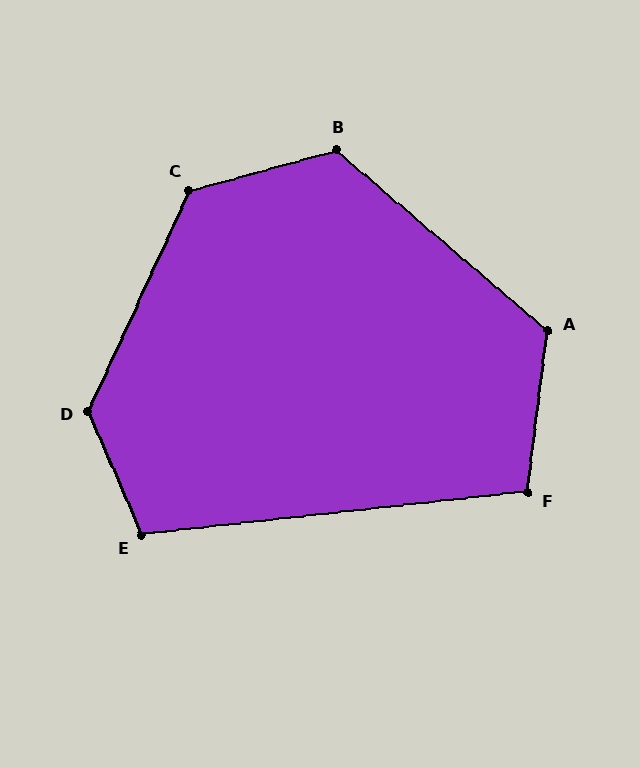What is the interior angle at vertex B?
Approximately 124 degrees (obtuse).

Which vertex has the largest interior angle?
D, at approximately 132 degrees.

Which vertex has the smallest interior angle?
F, at approximately 104 degrees.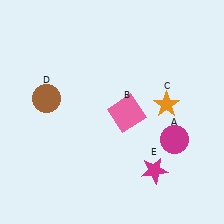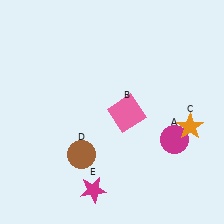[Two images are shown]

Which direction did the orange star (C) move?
The orange star (C) moved right.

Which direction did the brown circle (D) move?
The brown circle (D) moved down.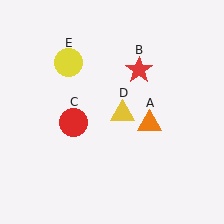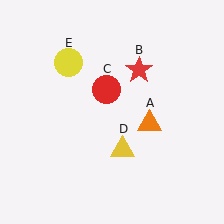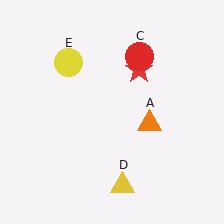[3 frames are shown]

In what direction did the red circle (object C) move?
The red circle (object C) moved up and to the right.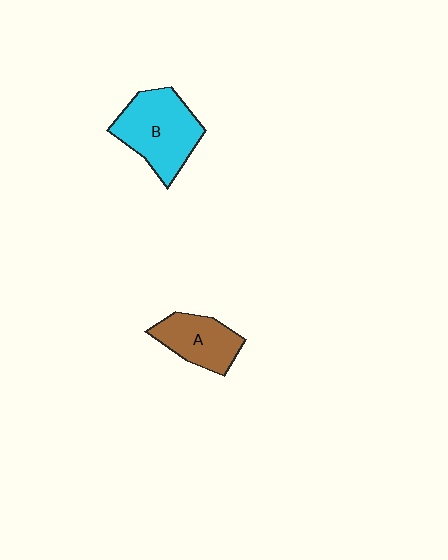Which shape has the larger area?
Shape B (cyan).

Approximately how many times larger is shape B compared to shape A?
Approximately 1.5 times.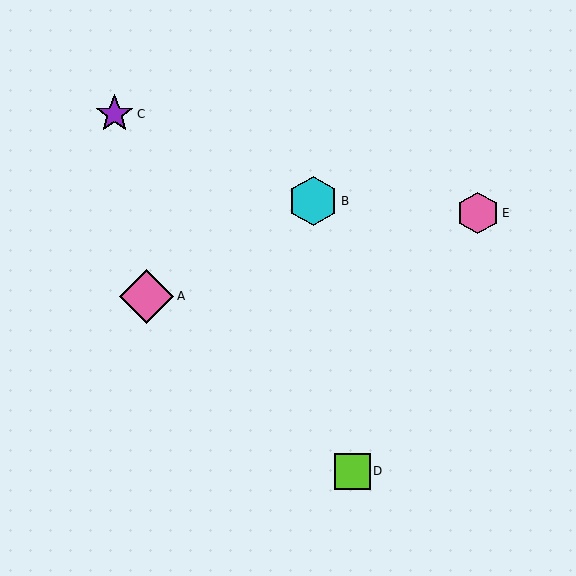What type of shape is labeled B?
Shape B is a cyan hexagon.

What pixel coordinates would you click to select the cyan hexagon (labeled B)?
Click at (313, 201) to select the cyan hexagon B.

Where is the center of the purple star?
The center of the purple star is at (114, 114).